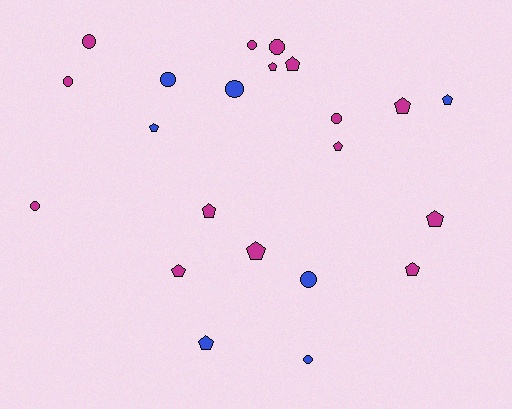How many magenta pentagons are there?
There are 9 magenta pentagons.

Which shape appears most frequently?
Pentagon, with 12 objects.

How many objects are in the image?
There are 22 objects.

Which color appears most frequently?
Magenta, with 15 objects.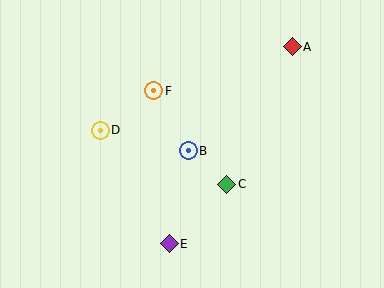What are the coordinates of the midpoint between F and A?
The midpoint between F and A is at (223, 69).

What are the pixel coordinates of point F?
Point F is at (154, 91).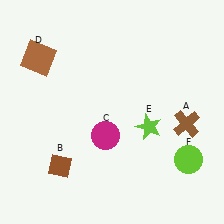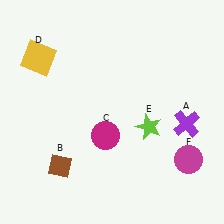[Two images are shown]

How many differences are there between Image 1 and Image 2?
There are 3 differences between the two images.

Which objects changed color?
A changed from brown to purple. D changed from brown to yellow. F changed from lime to magenta.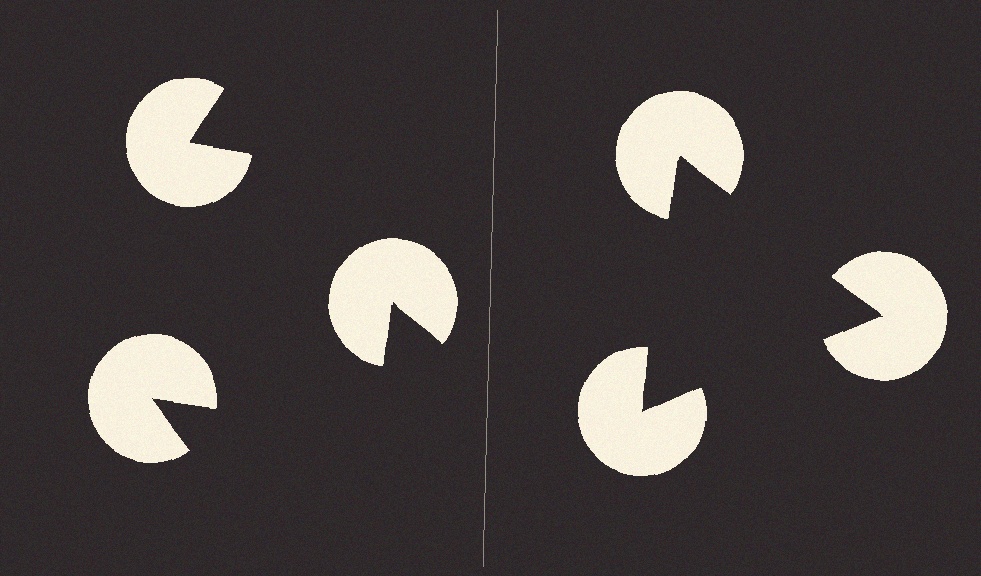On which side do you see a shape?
An illusory triangle appears on the right side. On the left side the wedge cuts are rotated, so no coherent shape forms.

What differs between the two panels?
The pac-man discs are positioned identically on both sides; only the wedge orientations differ. On the right they align to a triangle; on the left they are misaligned.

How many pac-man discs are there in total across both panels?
6 — 3 on each side.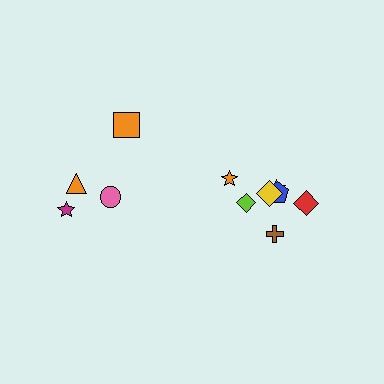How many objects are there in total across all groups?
There are 11 objects.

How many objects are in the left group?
There are 4 objects.